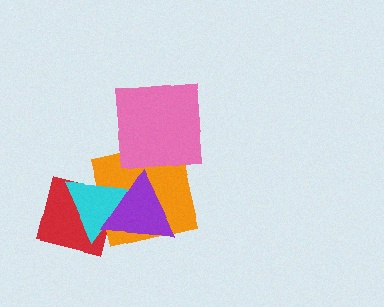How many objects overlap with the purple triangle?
3 objects overlap with the purple triangle.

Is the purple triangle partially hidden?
No, no other shape covers it.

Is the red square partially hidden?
Yes, it is partially covered by another shape.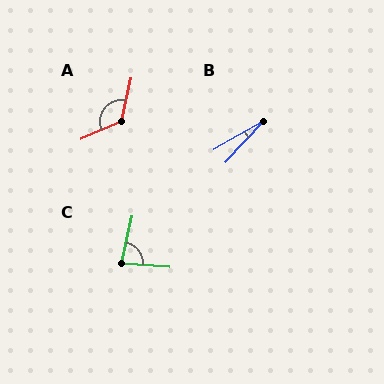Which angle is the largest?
A, at approximately 125 degrees.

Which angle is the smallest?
B, at approximately 17 degrees.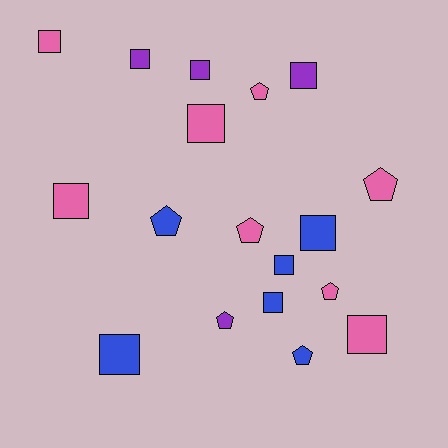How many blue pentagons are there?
There are 2 blue pentagons.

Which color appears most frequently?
Pink, with 8 objects.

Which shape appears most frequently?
Square, with 11 objects.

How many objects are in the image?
There are 18 objects.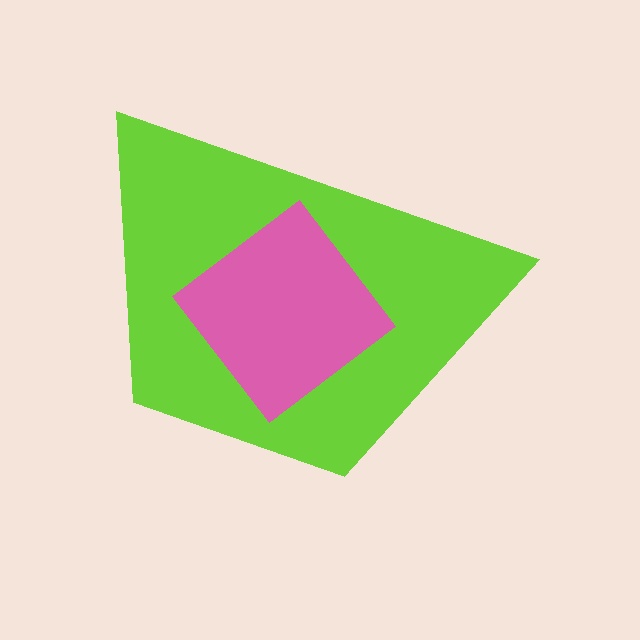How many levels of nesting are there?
2.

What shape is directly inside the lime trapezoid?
The pink diamond.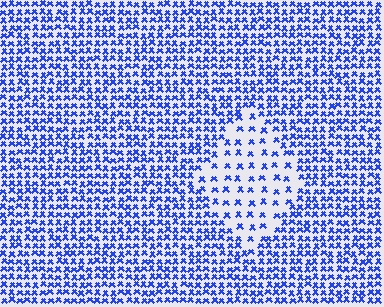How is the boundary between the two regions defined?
The boundary is defined by a change in element density (approximately 2.5x ratio). All elements are the same color, size, and shape.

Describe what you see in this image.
The image contains small blue elements arranged at two different densities. A diamond-shaped region is visible where the elements are less densely packed than the surrounding area.